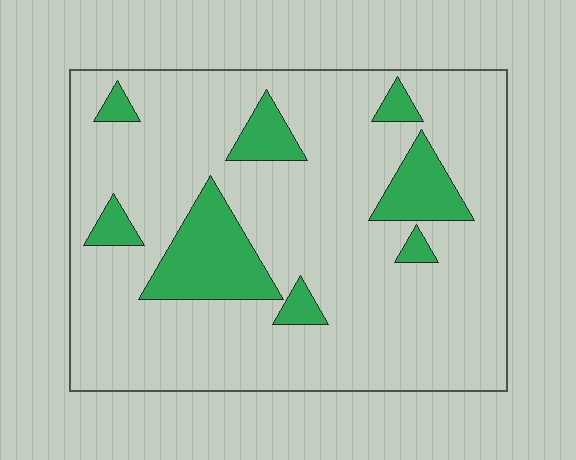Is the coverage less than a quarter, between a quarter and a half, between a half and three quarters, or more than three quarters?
Less than a quarter.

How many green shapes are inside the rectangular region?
8.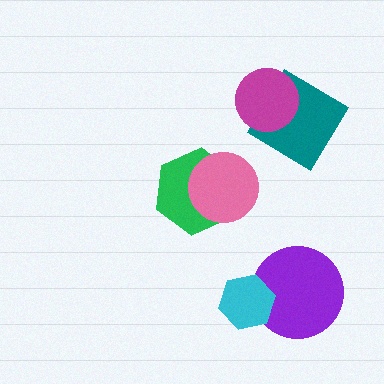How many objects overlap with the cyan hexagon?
1 object overlaps with the cyan hexagon.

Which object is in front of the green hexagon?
The pink circle is in front of the green hexagon.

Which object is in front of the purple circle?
The cyan hexagon is in front of the purple circle.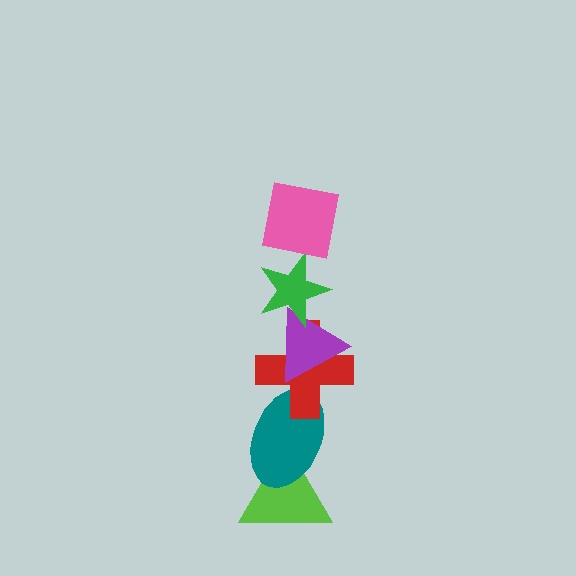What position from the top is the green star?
The green star is 2nd from the top.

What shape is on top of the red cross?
The purple triangle is on top of the red cross.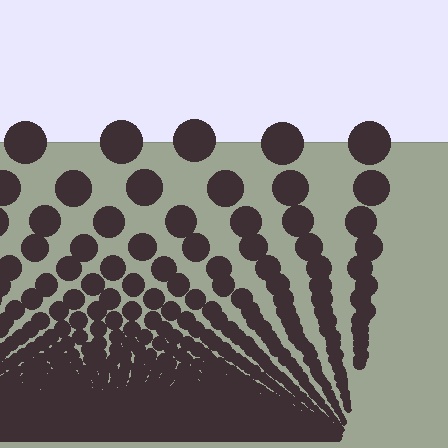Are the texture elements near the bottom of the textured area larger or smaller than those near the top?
Smaller. The gradient is inverted — elements near the bottom are smaller and denser.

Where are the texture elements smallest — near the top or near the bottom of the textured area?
Near the bottom.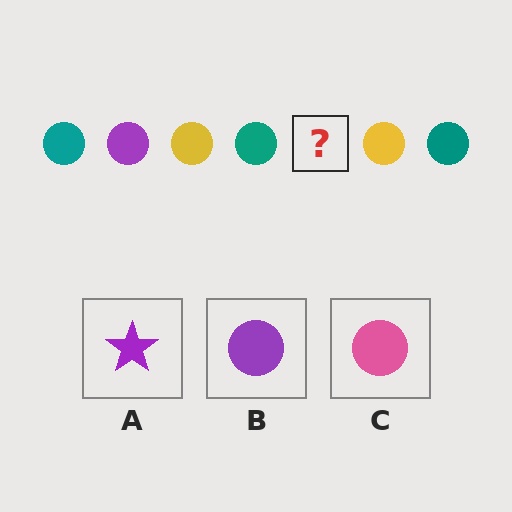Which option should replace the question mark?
Option B.